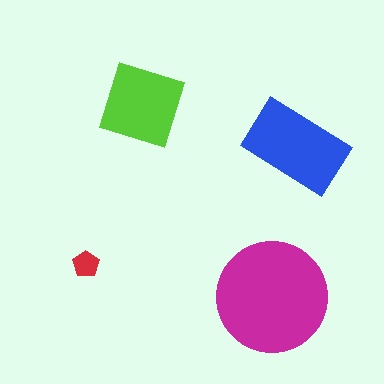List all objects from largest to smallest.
The magenta circle, the blue rectangle, the lime square, the red pentagon.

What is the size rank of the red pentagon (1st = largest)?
4th.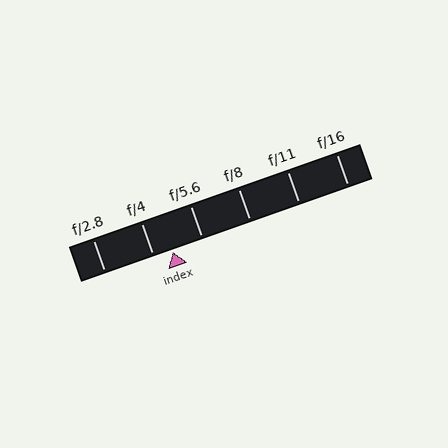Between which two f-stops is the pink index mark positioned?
The index mark is between f/4 and f/5.6.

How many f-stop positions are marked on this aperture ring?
There are 6 f-stop positions marked.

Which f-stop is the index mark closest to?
The index mark is closest to f/4.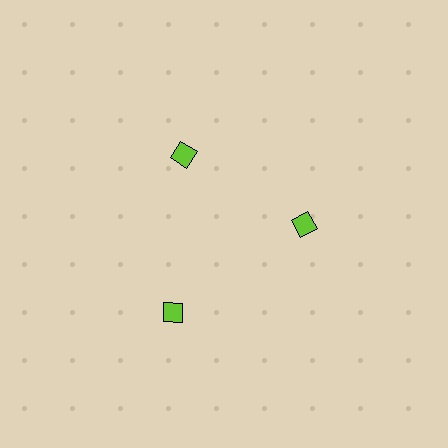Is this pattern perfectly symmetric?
No. The 3 lime diamonds are arranged in a ring, but one element near the 7 o'clock position is pushed outward from the center, breaking the 3-fold rotational symmetry.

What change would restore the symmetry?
The symmetry would be restored by moving it inward, back onto the ring so that all 3 diamonds sit at equal angles and equal distance from the center.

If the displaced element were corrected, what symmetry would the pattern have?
It would have 3-fold rotational symmetry — the pattern would map onto itself every 120 degrees.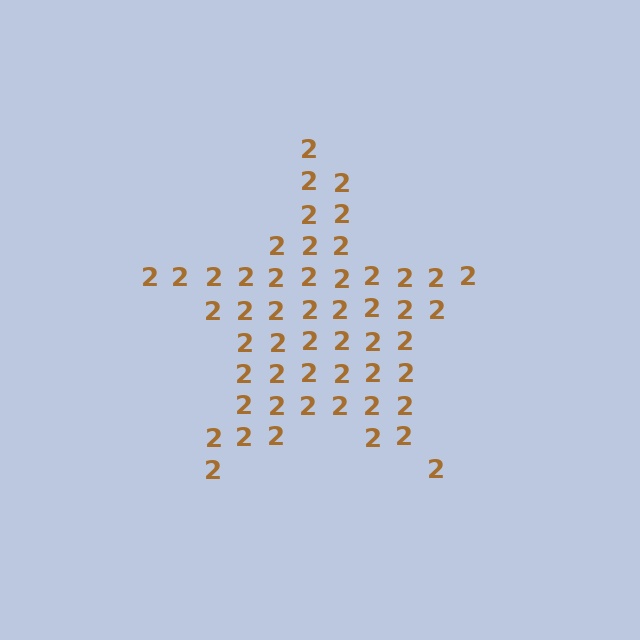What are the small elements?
The small elements are digit 2's.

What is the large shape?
The large shape is a star.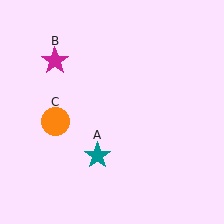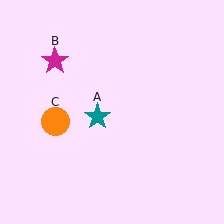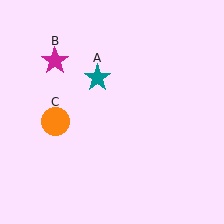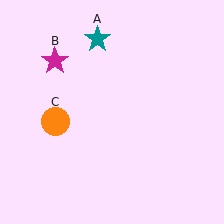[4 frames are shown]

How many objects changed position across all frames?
1 object changed position: teal star (object A).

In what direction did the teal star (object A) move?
The teal star (object A) moved up.